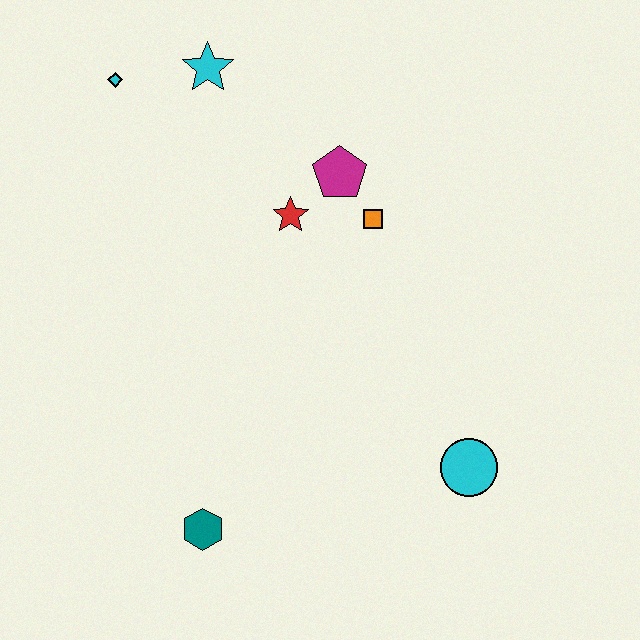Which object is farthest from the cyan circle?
The cyan diamond is farthest from the cyan circle.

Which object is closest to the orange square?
The magenta pentagon is closest to the orange square.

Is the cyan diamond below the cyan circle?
No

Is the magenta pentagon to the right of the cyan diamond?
Yes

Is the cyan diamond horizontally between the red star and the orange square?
No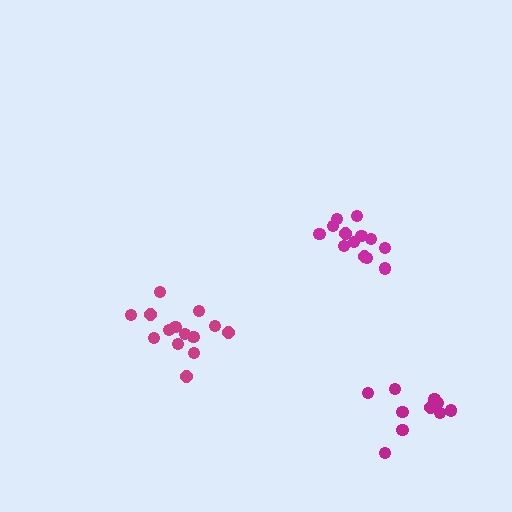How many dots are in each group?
Group 1: 13 dots, Group 2: 11 dots, Group 3: 14 dots (38 total).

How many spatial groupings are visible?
There are 3 spatial groupings.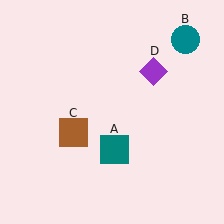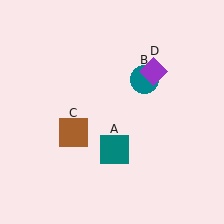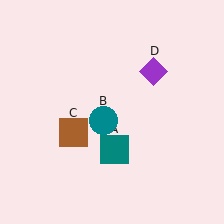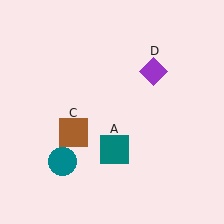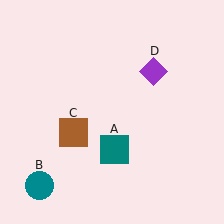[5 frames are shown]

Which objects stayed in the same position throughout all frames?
Teal square (object A) and brown square (object C) and purple diamond (object D) remained stationary.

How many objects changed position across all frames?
1 object changed position: teal circle (object B).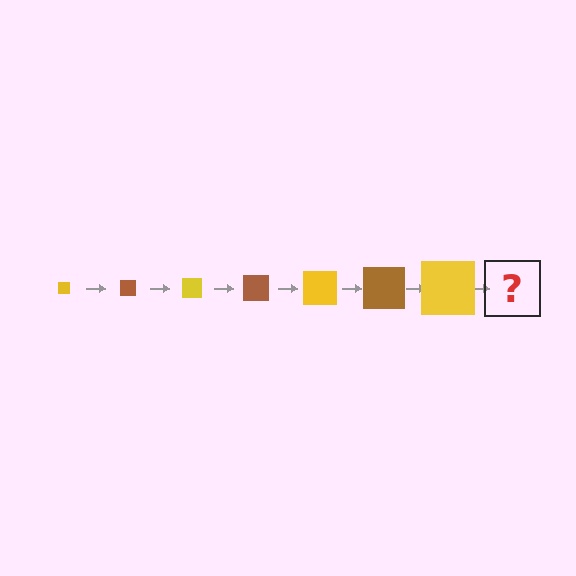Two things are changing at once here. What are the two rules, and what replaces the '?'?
The two rules are that the square grows larger each step and the color cycles through yellow and brown. The '?' should be a brown square, larger than the previous one.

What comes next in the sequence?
The next element should be a brown square, larger than the previous one.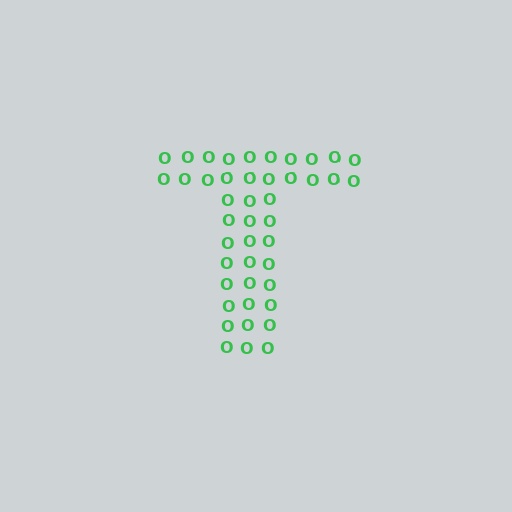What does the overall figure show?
The overall figure shows the letter T.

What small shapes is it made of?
It is made of small letter O's.